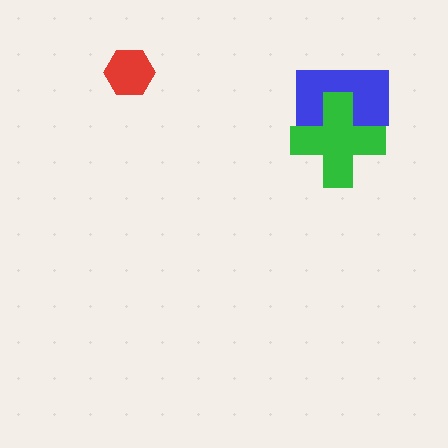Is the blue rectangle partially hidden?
Yes, it is partially covered by another shape.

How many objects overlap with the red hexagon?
0 objects overlap with the red hexagon.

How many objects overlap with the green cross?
1 object overlaps with the green cross.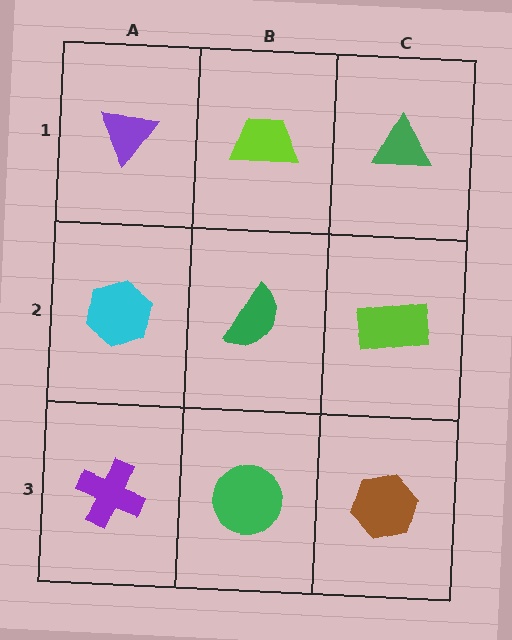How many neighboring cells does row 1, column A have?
2.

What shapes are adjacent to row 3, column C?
A lime rectangle (row 2, column C), a green circle (row 3, column B).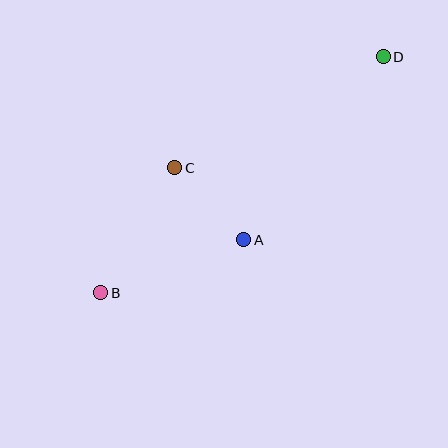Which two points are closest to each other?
Points A and C are closest to each other.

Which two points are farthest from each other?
Points B and D are farthest from each other.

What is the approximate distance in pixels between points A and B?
The distance between A and B is approximately 153 pixels.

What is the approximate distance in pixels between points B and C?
The distance between B and C is approximately 145 pixels.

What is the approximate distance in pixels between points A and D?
The distance between A and D is approximately 230 pixels.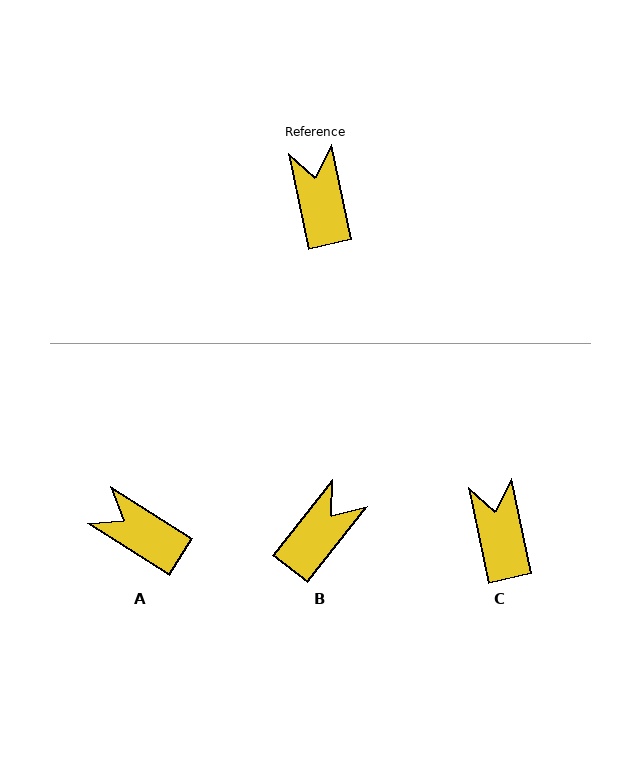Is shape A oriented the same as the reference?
No, it is off by about 46 degrees.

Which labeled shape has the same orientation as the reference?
C.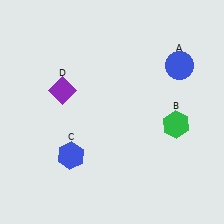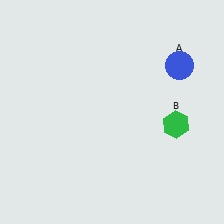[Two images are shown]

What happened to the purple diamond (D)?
The purple diamond (D) was removed in Image 2. It was in the top-left area of Image 1.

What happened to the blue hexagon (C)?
The blue hexagon (C) was removed in Image 2. It was in the bottom-left area of Image 1.